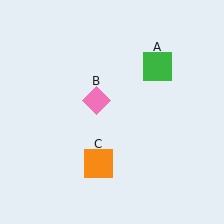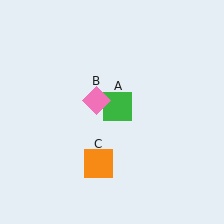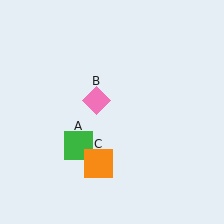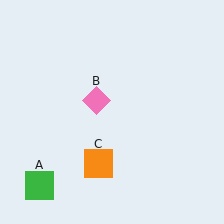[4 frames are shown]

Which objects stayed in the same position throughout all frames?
Pink diamond (object B) and orange square (object C) remained stationary.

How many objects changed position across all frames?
1 object changed position: green square (object A).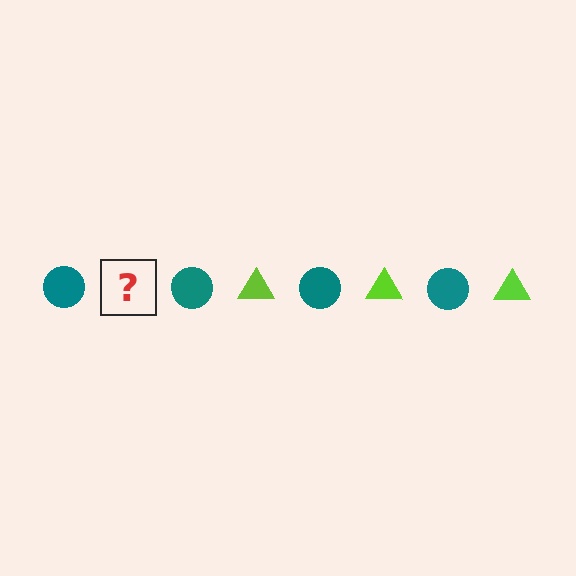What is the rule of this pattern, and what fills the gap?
The rule is that the pattern alternates between teal circle and lime triangle. The gap should be filled with a lime triangle.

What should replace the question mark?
The question mark should be replaced with a lime triangle.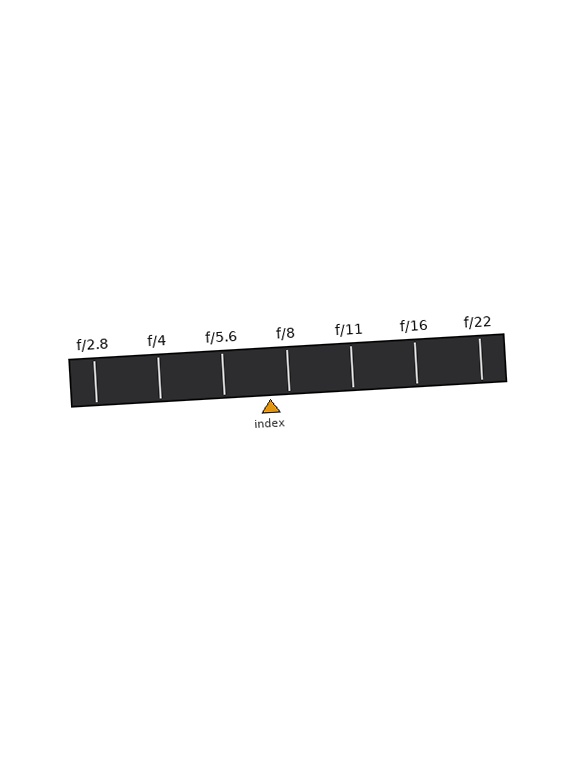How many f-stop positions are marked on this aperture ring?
There are 7 f-stop positions marked.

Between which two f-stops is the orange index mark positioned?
The index mark is between f/5.6 and f/8.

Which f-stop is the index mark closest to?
The index mark is closest to f/8.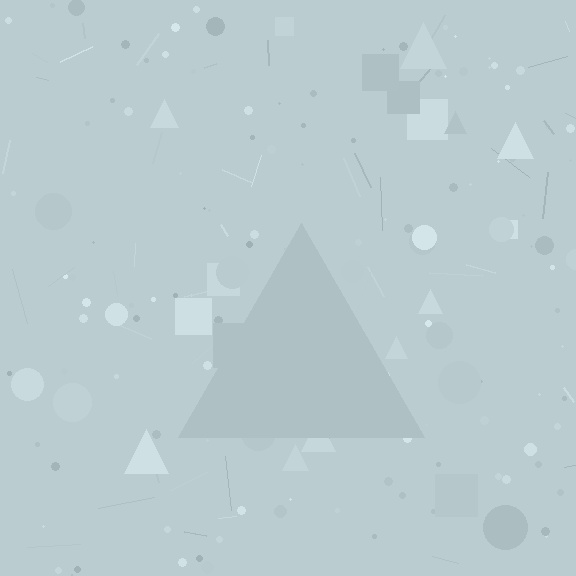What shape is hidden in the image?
A triangle is hidden in the image.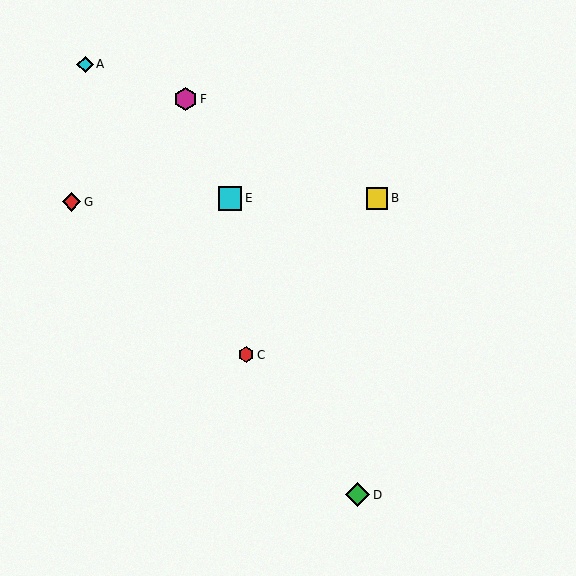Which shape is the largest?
The green diamond (labeled D) is the largest.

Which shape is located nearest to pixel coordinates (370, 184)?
The yellow square (labeled B) at (377, 198) is nearest to that location.